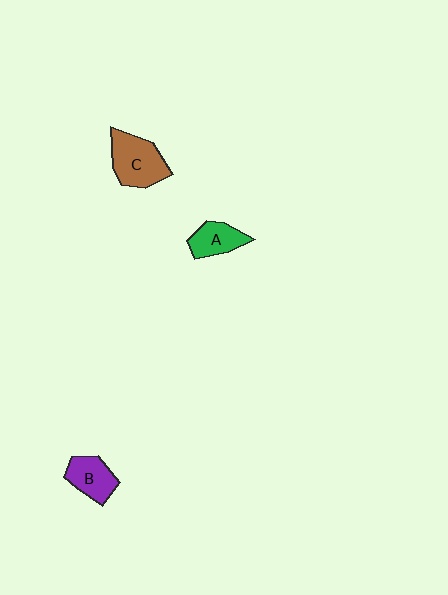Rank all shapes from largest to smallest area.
From largest to smallest: C (brown), B (purple), A (green).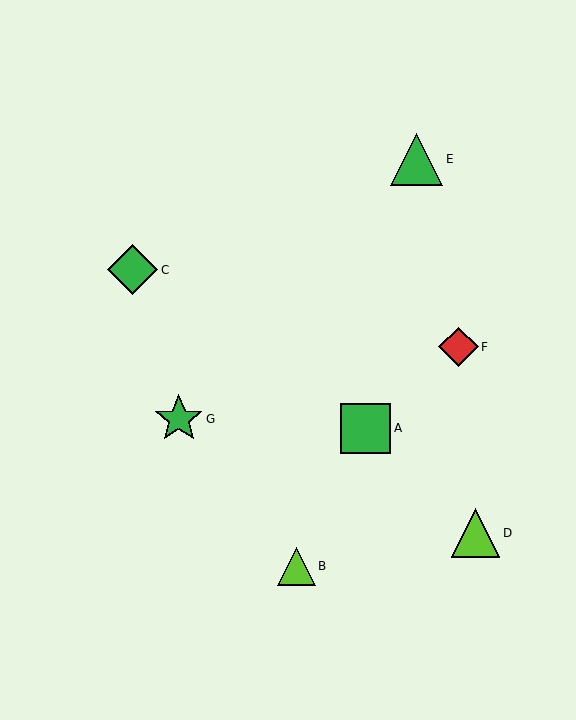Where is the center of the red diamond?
The center of the red diamond is at (458, 347).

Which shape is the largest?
The green triangle (labeled E) is the largest.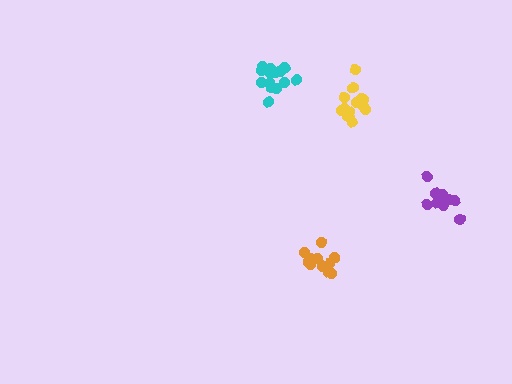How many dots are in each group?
Group 1: 14 dots, Group 2: 11 dots, Group 3: 14 dots, Group 4: 10 dots (49 total).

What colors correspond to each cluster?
The clusters are colored: yellow, orange, cyan, purple.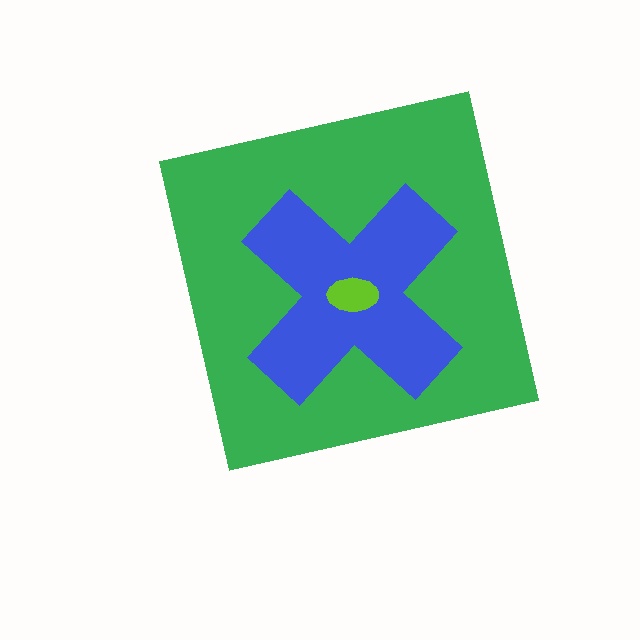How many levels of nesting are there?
3.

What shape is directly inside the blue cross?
The lime ellipse.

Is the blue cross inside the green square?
Yes.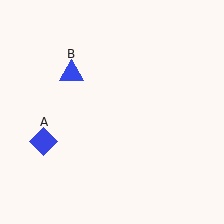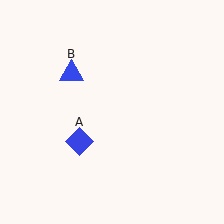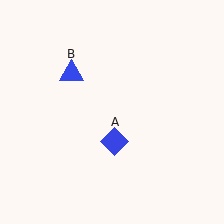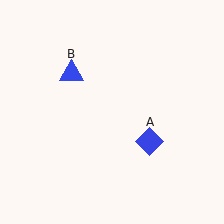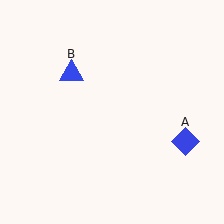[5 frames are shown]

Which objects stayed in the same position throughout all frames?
Blue triangle (object B) remained stationary.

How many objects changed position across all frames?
1 object changed position: blue diamond (object A).